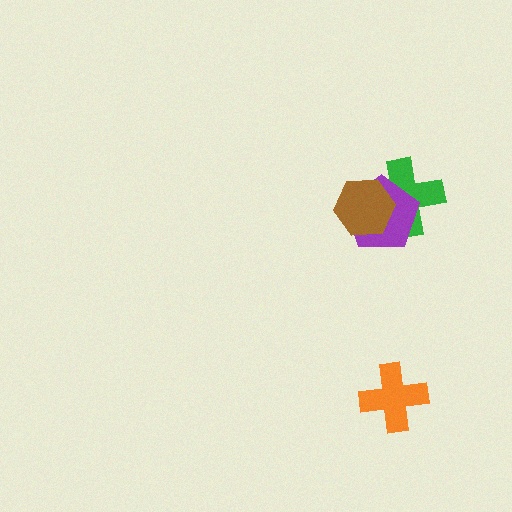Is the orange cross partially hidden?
No, no other shape covers it.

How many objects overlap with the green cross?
2 objects overlap with the green cross.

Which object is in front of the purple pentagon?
The brown hexagon is in front of the purple pentagon.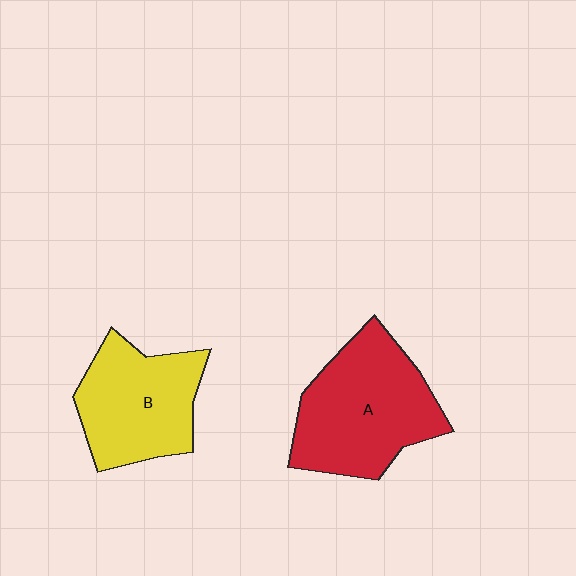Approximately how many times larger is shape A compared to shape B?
Approximately 1.2 times.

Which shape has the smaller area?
Shape B (yellow).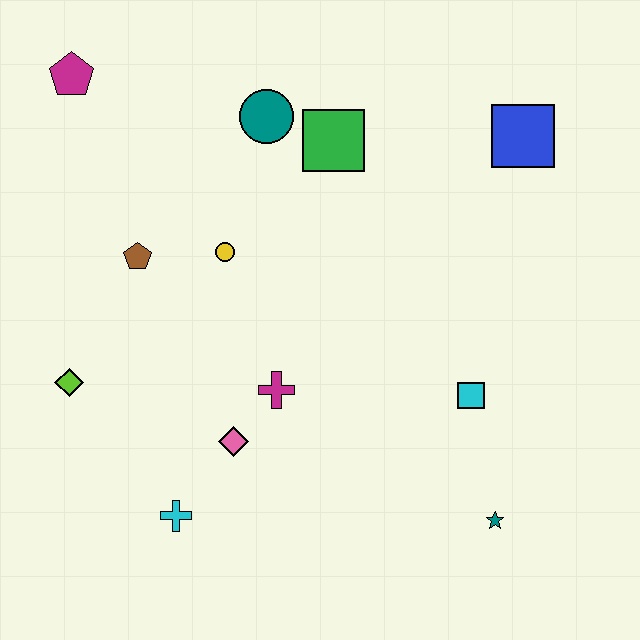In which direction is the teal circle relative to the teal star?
The teal circle is above the teal star.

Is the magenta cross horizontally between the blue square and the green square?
No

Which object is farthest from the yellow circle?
The teal star is farthest from the yellow circle.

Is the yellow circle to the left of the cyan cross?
No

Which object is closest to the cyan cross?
The pink diamond is closest to the cyan cross.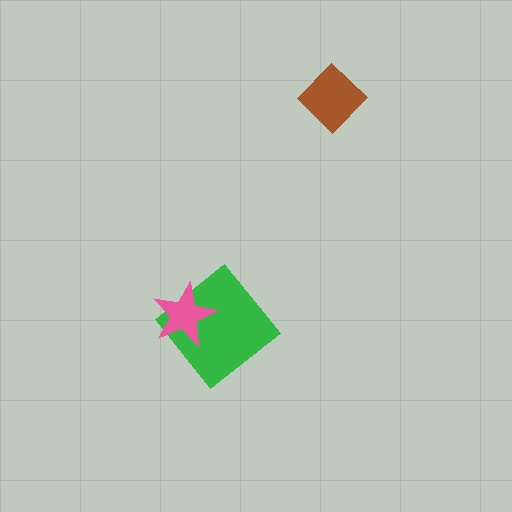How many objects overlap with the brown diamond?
0 objects overlap with the brown diamond.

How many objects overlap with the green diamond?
1 object overlaps with the green diamond.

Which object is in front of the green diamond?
The pink star is in front of the green diamond.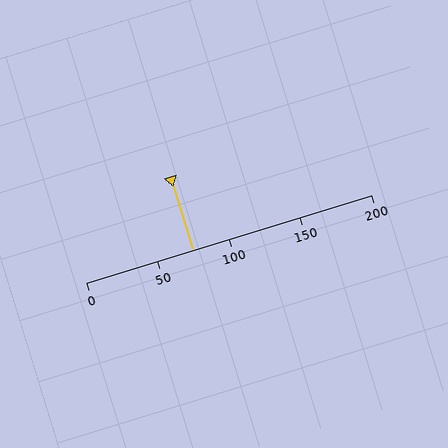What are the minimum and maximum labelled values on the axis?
The axis runs from 0 to 200.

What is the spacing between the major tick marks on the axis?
The major ticks are spaced 50 apart.